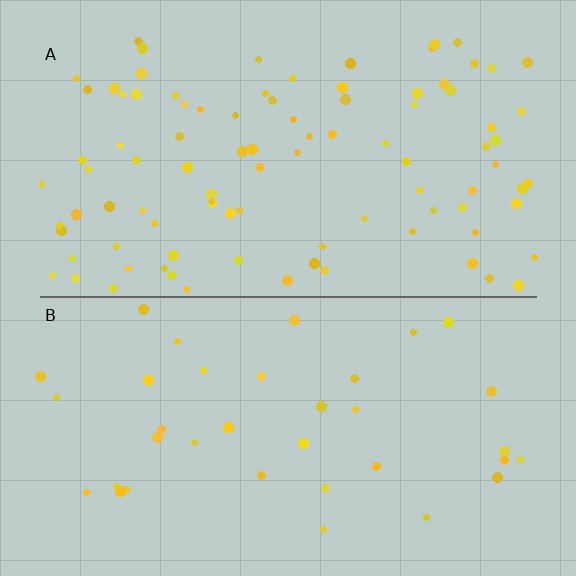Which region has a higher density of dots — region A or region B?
A (the top).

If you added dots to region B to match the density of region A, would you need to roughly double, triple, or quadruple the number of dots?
Approximately triple.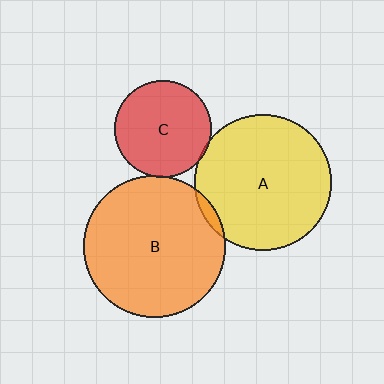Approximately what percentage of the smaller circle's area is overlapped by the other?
Approximately 5%.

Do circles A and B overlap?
Yes.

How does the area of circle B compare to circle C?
Approximately 2.1 times.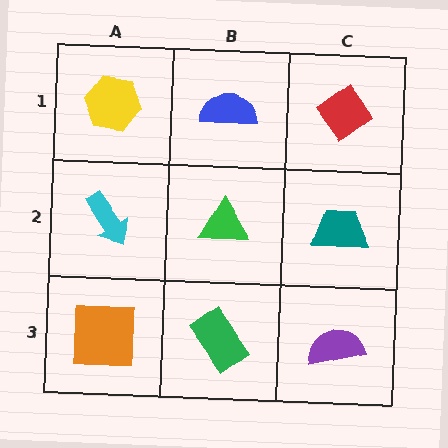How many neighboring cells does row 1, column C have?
2.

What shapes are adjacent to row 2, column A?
A yellow hexagon (row 1, column A), an orange square (row 3, column A), a green triangle (row 2, column B).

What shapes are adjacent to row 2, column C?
A red diamond (row 1, column C), a purple semicircle (row 3, column C), a green triangle (row 2, column B).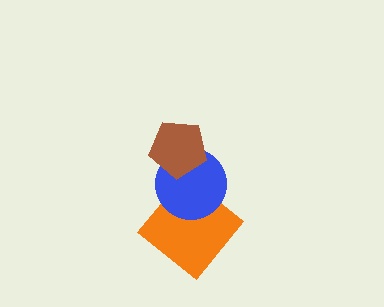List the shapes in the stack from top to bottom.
From top to bottom: the brown pentagon, the blue circle, the orange diamond.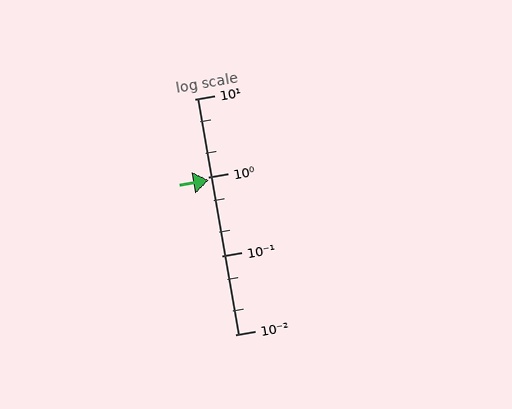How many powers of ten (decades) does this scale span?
The scale spans 3 decades, from 0.01 to 10.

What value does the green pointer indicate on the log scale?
The pointer indicates approximately 0.91.